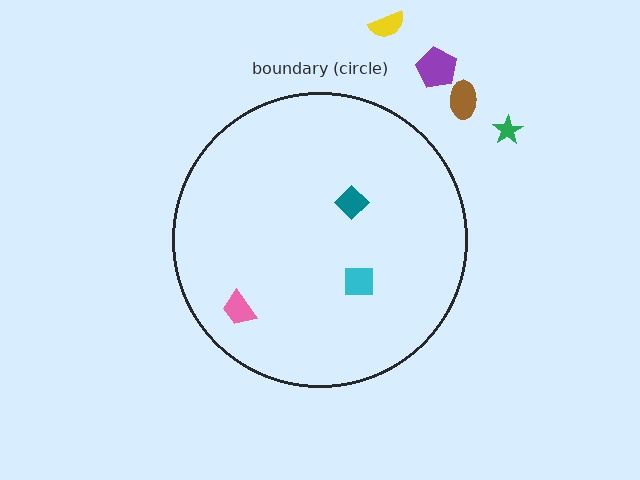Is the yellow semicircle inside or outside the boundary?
Outside.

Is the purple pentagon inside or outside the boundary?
Outside.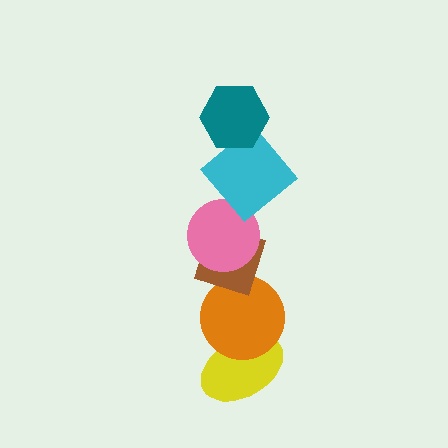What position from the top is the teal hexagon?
The teal hexagon is 1st from the top.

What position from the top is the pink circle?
The pink circle is 3rd from the top.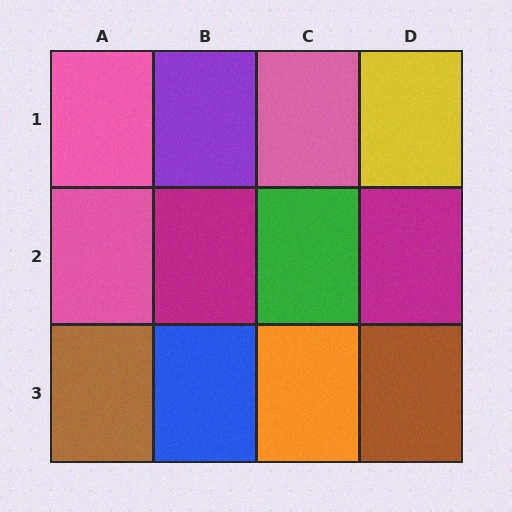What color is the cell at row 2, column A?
Pink.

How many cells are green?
1 cell is green.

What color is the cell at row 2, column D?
Magenta.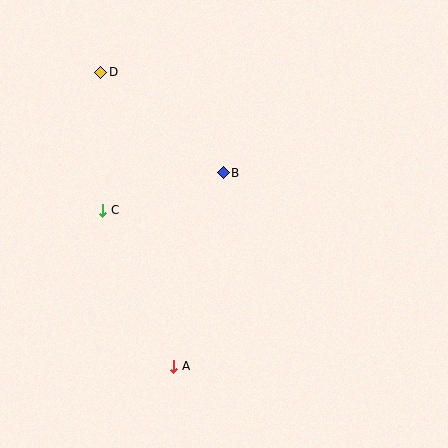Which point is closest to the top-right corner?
Point B is closest to the top-right corner.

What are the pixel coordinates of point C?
Point C is at (102, 211).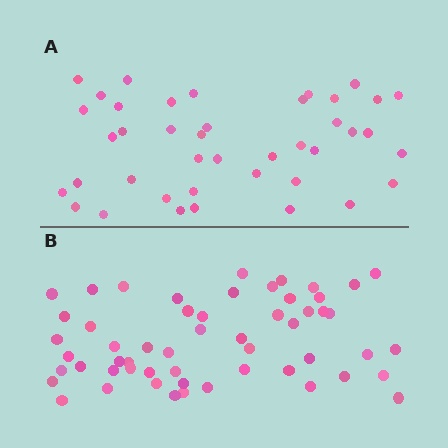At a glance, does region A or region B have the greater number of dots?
Region B (the bottom region) has more dots.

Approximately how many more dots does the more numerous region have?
Region B has approximately 15 more dots than region A.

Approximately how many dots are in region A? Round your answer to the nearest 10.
About 40 dots. (The exact count is 41, which rounds to 40.)